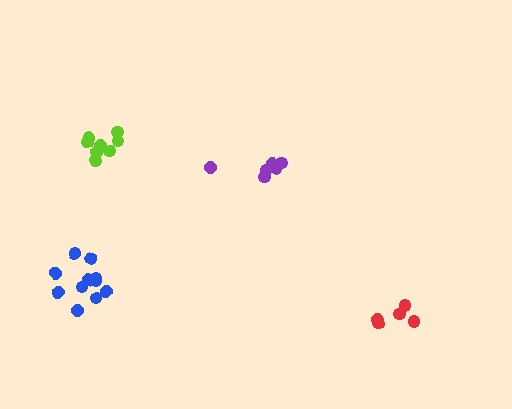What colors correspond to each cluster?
The clusters are colored: purple, blue, red, lime.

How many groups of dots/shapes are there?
There are 4 groups.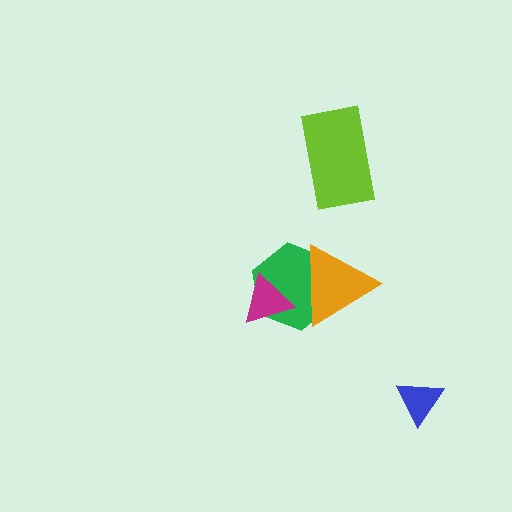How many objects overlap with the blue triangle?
0 objects overlap with the blue triangle.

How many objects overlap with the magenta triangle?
1 object overlaps with the magenta triangle.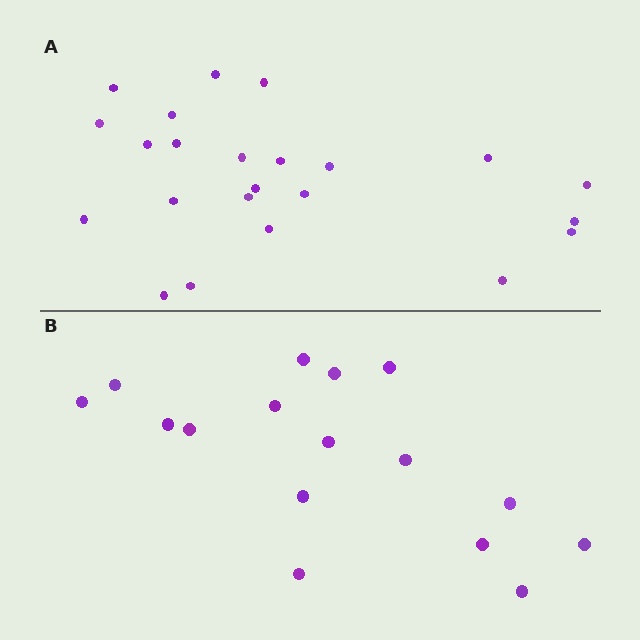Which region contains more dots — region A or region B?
Region A (the top region) has more dots.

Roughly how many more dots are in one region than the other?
Region A has roughly 8 or so more dots than region B.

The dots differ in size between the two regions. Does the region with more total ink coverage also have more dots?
No. Region B has more total ink coverage because its dots are larger, but region A actually contains more individual dots. Total area can be misleading — the number of items is what matters here.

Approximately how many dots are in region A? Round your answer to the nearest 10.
About 20 dots. (The exact count is 23, which rounds to 20.)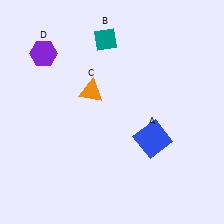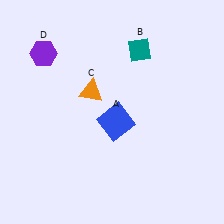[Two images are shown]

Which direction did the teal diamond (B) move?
The teal diamond (B) moved right.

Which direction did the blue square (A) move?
The blue square (A) moved left.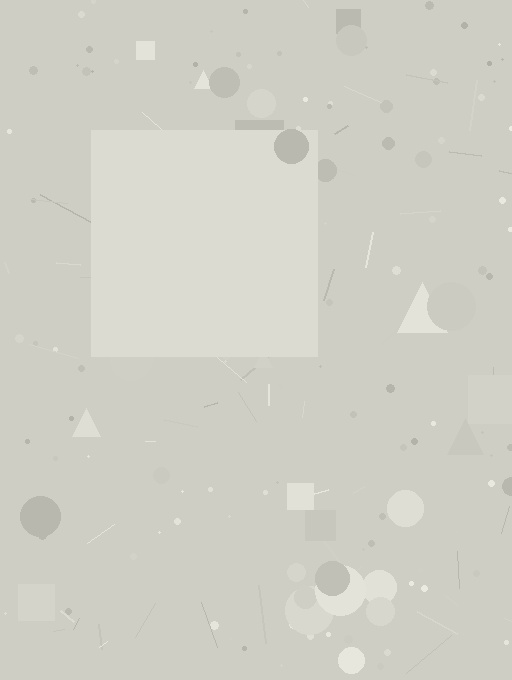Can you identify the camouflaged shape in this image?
The camouflaged shape is a square.